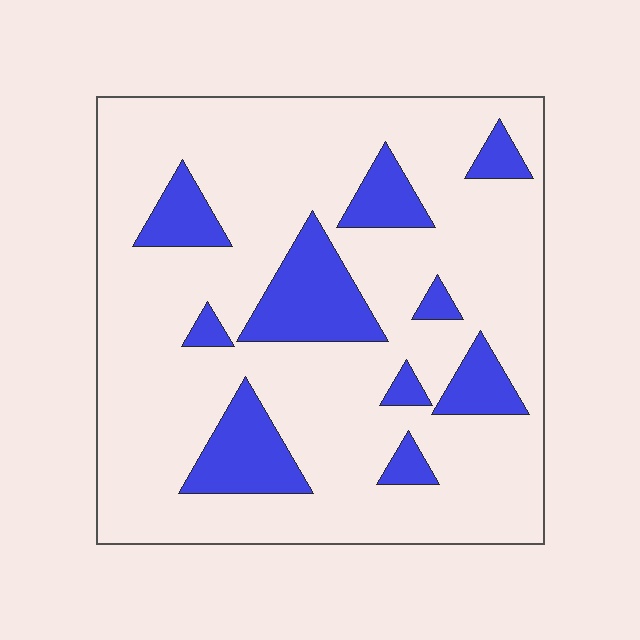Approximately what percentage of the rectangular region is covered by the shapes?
Approximately 20%.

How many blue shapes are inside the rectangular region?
10.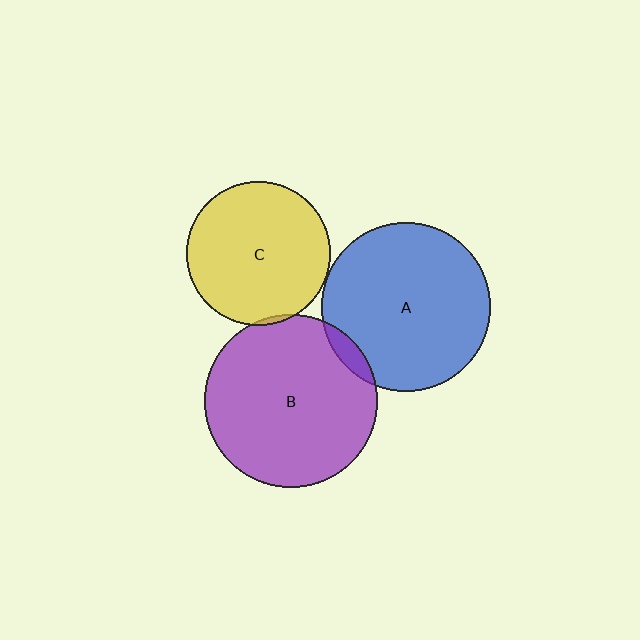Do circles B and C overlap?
Yes.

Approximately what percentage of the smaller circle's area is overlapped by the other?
Approximately 5%.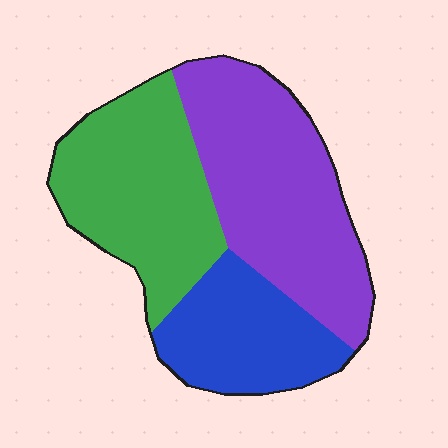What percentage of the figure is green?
Green covers about 35% of the figure.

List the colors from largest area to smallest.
From largest to smallest: purple, green, blue.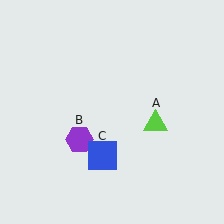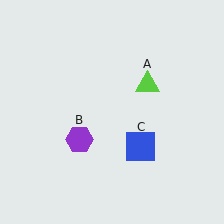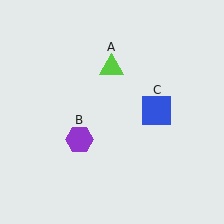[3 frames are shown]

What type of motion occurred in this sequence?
The lime triangle (object A), blue square (object C) rotated counterclockwise around the center of the scene.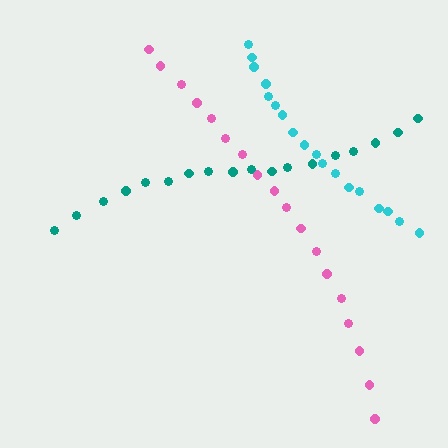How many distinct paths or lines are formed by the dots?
There are 3 distinct paths.